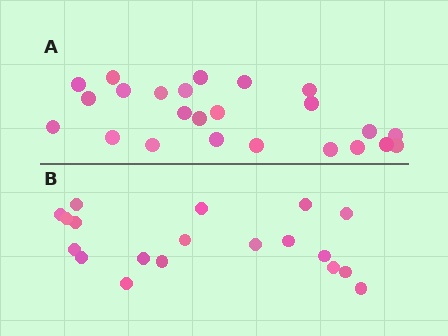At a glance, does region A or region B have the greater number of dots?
Region A (the top region) has more dots.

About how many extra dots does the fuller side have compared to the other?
Region A has about 5 more dots than region B.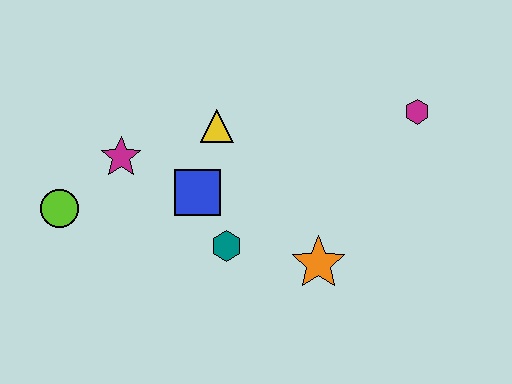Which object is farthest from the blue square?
The magenta hexagon is farthest from the blue square.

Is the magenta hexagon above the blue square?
Yes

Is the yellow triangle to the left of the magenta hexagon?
Yes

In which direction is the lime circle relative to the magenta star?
The lime circle is to the left of the magenta star.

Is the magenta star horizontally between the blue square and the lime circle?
Yes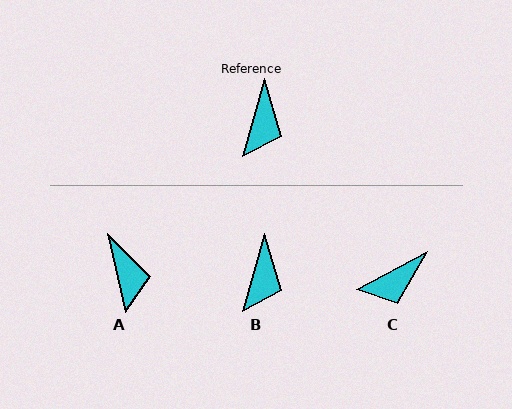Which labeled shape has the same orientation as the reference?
B.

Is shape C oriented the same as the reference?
No, it is off by about 47 degrees.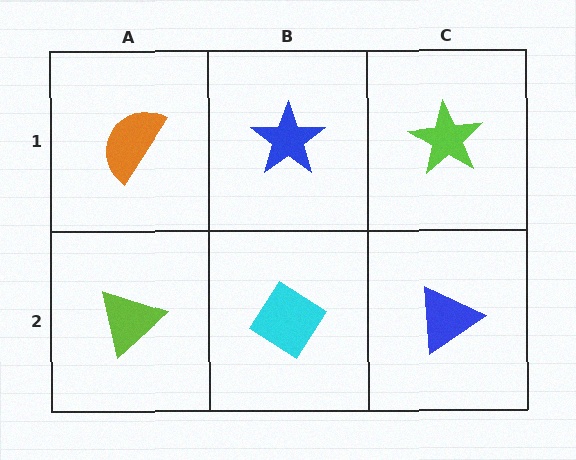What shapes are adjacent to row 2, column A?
An orange semicircle (row 1, column A), a cyan diamond (row 2, column B).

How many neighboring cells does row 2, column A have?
2.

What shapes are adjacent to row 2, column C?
A lime star (row 1, column C), a cyan diamond (row 2, column B).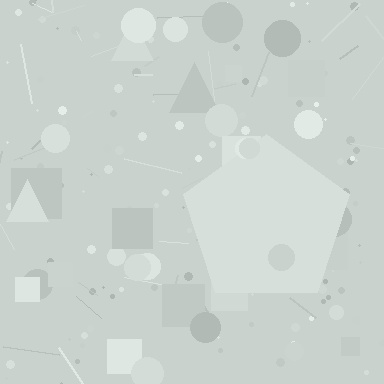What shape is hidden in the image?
A pentagon is hidden in the image.